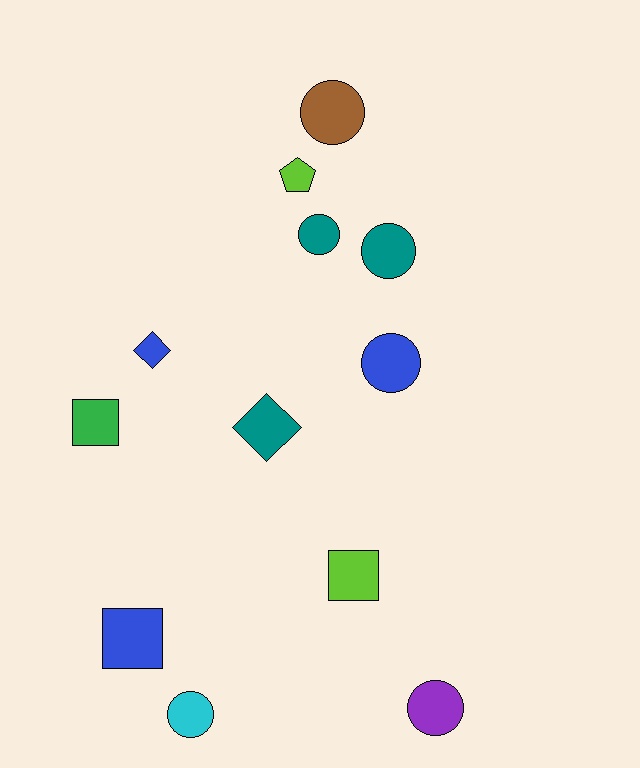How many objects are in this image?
There are 12 objects.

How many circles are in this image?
There are 6 circles.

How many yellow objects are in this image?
There are no yellow objects.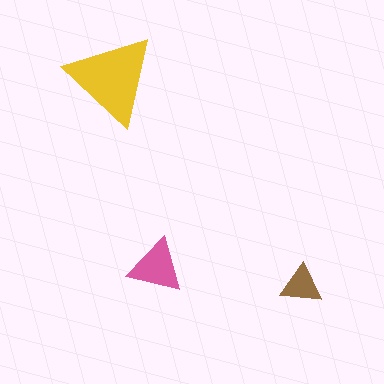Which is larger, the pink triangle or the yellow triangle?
The yellow one.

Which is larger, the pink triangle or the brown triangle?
The pink one.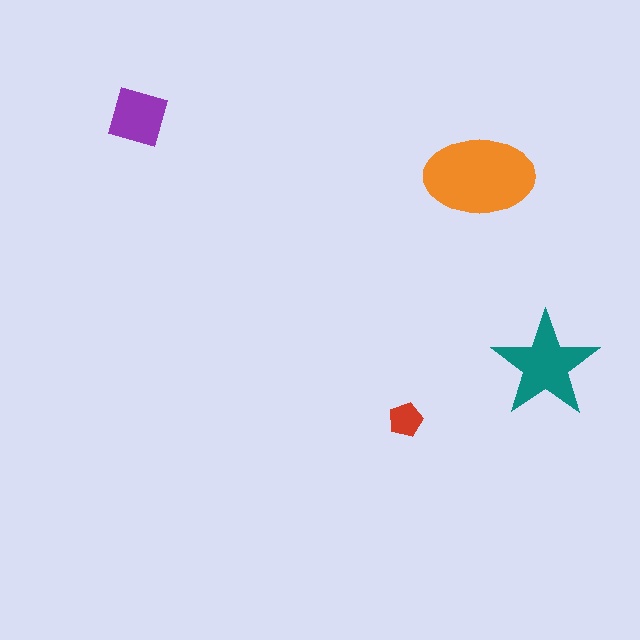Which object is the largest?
The orange ellipse.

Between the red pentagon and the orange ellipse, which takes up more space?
The orange ellipse.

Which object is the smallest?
The red pentagon.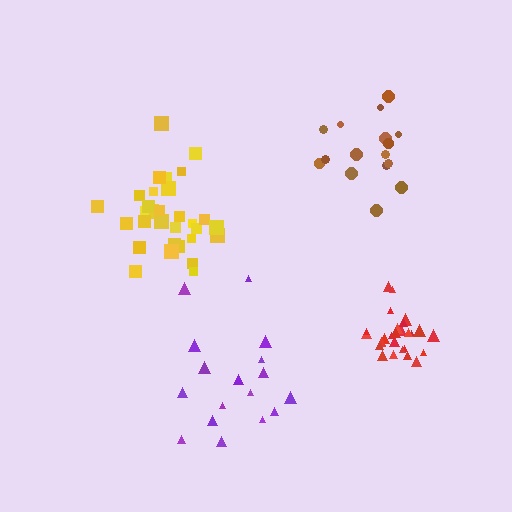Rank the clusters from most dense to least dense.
red, yellow, brown, purple.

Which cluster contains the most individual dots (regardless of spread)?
Yellow (31).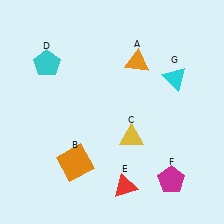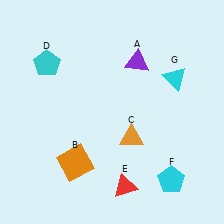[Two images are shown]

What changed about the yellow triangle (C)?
In Image 1, C is yellow. In Image 2, it changed to orange.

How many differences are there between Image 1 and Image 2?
There are 3 differences between the two images.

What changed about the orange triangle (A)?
In Image 1, A is orange. In Image 2, it changed to purple.